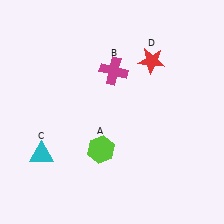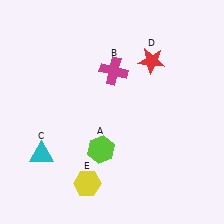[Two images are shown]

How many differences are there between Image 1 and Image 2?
There is 1 difference between the two images.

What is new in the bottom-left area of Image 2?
A yellow hexagon (E) was added in the bottom-left area of Image 2.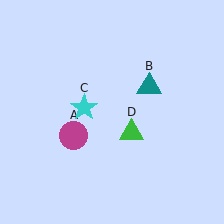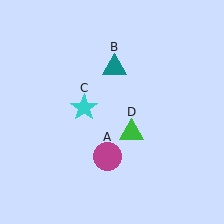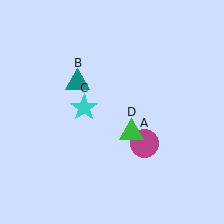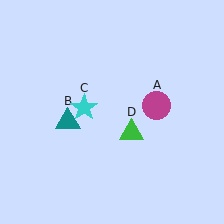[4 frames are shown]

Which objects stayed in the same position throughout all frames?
Cyan star (object C) and green triangle (object D) remained stationary.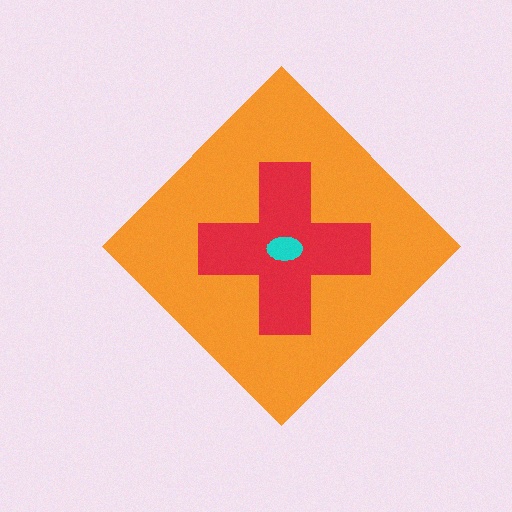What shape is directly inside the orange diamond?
The red cross.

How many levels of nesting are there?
3.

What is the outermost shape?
The orange diamond.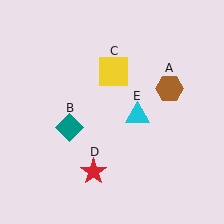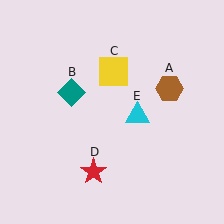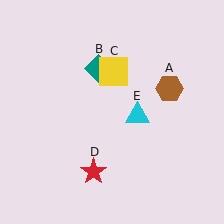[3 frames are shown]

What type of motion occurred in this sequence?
The teal diamond (object B) rotated clockwise around the center of the scene.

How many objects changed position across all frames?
1 object changed position: teal diamond (object B).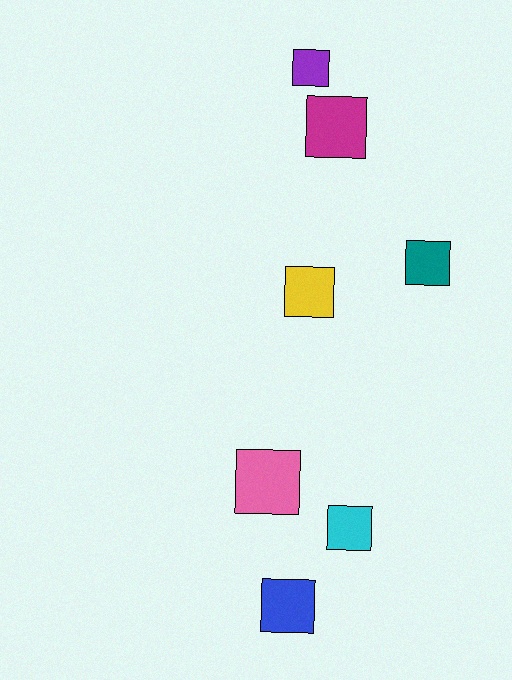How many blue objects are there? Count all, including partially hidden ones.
There is 1 blue object.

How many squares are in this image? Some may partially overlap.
There are 7 squares.